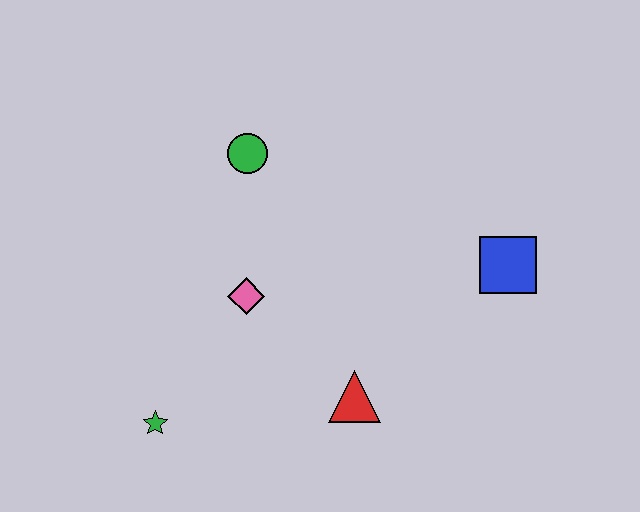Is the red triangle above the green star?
Yes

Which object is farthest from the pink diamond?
The blue square is farthest from the pink diamond.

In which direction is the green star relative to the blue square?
The green star is to the left of the blue square.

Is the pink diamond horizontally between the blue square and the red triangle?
No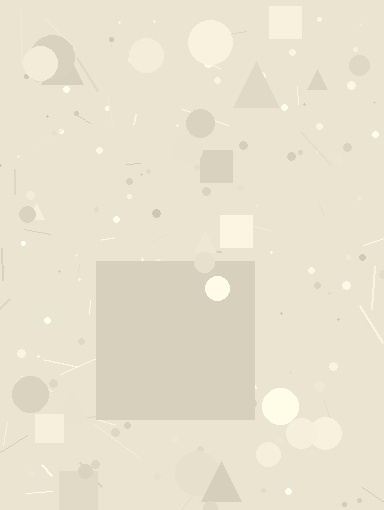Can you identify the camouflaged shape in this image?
The camouflaged shape is a square.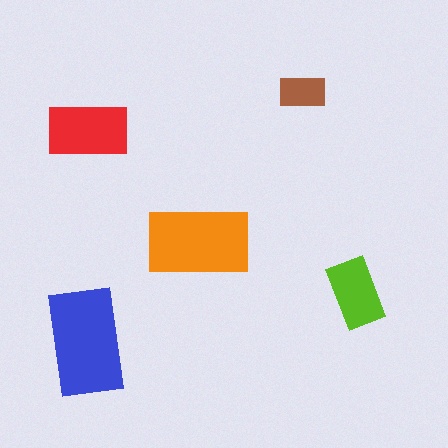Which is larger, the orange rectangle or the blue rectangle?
The blue one.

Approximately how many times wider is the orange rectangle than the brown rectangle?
About 2 times wider.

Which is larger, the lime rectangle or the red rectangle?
The red one.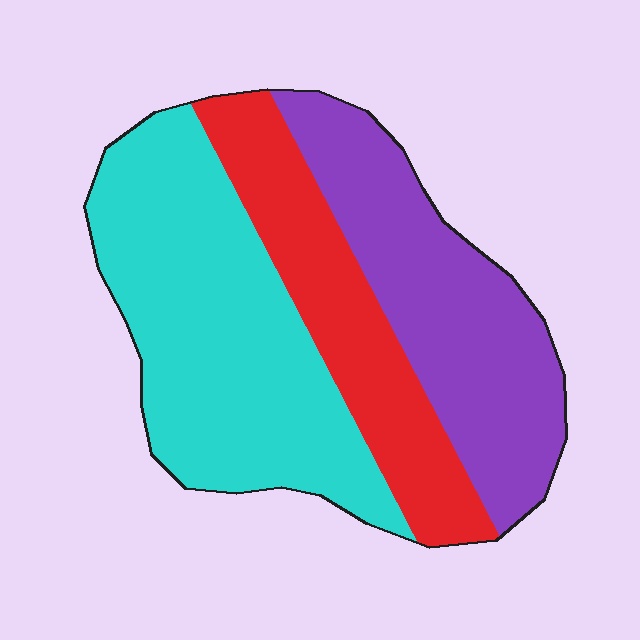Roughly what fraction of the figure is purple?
Purple takes up between a quarter and a half of the figure.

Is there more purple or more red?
Purple.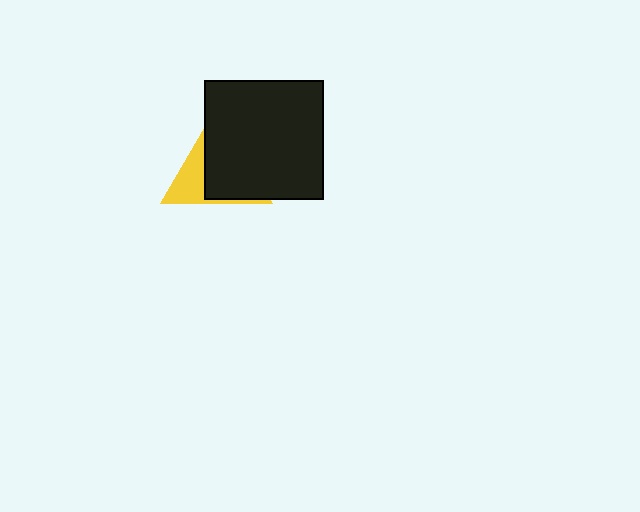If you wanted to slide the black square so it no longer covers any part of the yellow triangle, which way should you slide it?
Slide it right — that is the most direct way to separate the two shapes.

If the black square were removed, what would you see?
You would see the complete yellow triangle.